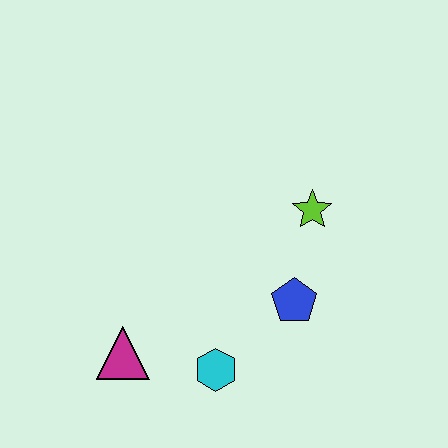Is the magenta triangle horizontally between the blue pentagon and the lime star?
No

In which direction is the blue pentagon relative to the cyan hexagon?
The blue pentagon is to the right of the cyan hexagon.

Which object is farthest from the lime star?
The magenta triangle is farthest from the lime star.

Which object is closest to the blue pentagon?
The lime star is closest to the blue pentagon.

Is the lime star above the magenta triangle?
Yes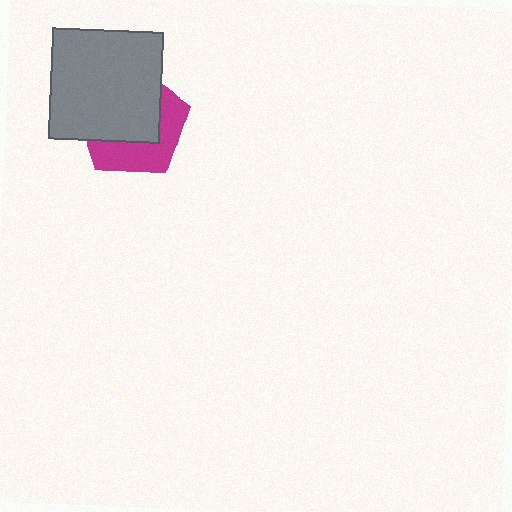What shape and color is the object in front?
The object in front is a gray square.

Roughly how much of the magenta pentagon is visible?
A small part of it is visible (roughly 41%).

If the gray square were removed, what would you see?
You would see the complete magenta pentagon.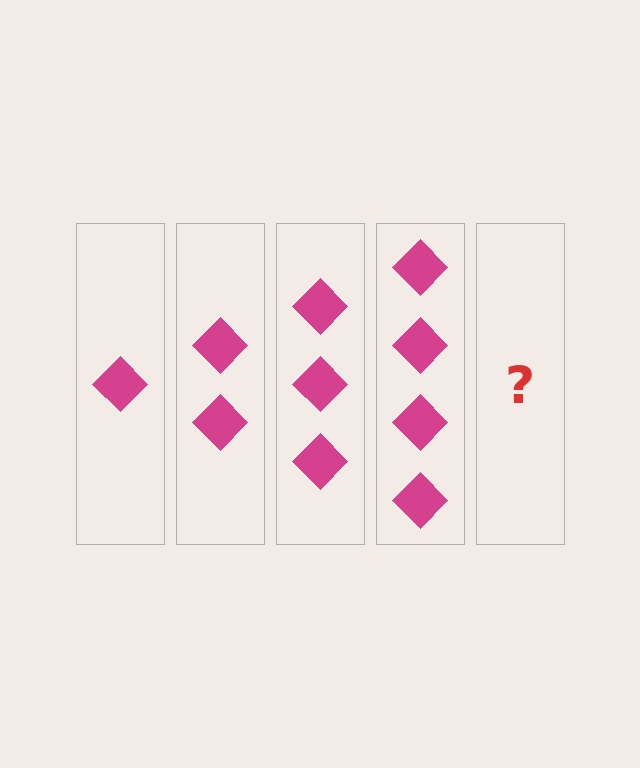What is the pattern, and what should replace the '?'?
The pattern is that each step adds one more diamond. The '?' should be 5 diamonds.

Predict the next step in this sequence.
The next step is 5 diamonds.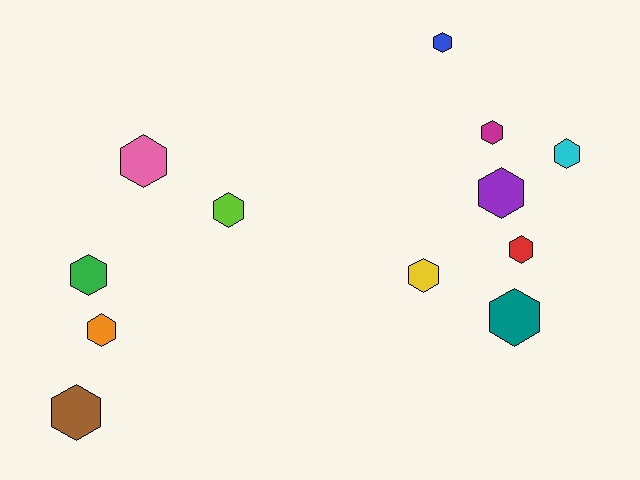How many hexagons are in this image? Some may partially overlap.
There are 12 hexagons.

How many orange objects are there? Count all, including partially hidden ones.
There is 1 orange object.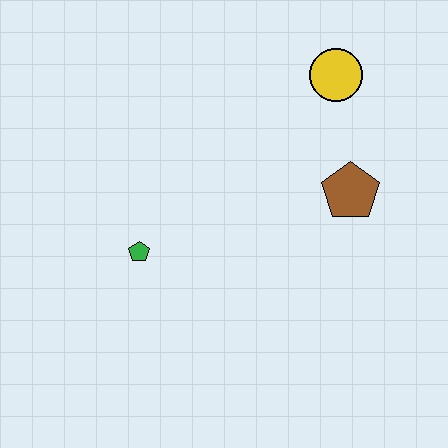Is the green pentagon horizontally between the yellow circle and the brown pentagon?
No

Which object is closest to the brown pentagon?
The yellow circle is closest to the brown pentagon.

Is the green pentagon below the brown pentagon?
Yes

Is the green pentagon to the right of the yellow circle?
No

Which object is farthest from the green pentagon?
The yellow circle is farthest from the green pentagon.